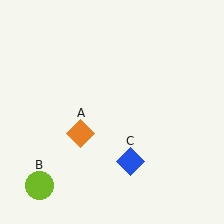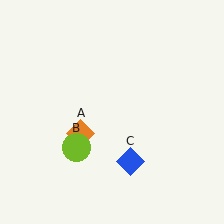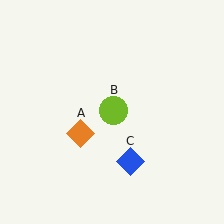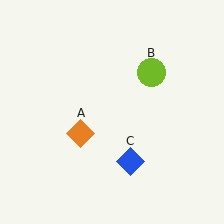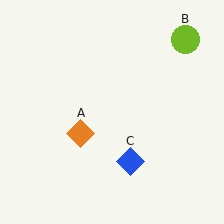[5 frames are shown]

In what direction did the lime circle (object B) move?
The lime circle (object B) moved up and to the right.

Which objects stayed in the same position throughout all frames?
Orange diamond (object A) and blue diamond (object C) remained stationary.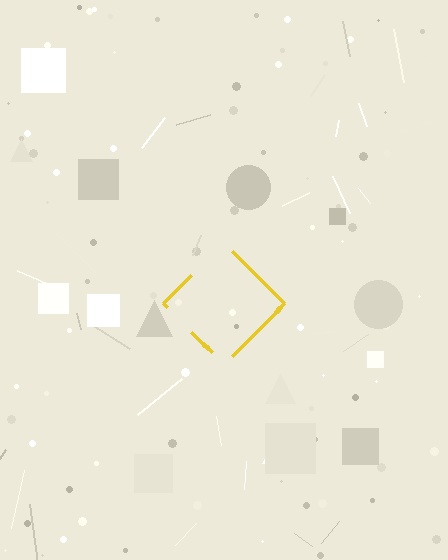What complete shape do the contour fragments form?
The contour fragments form a diamond.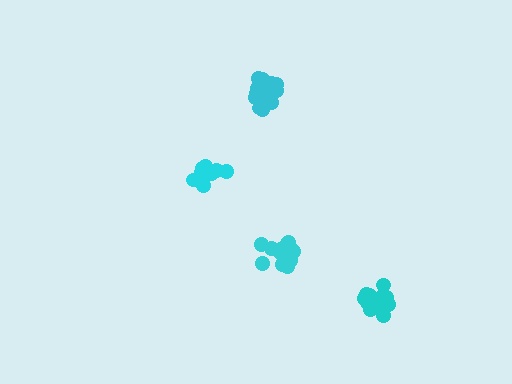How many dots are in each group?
Group 1: 14 dots, Group 2: 16 dots, Group 3: 13 dots, Group 4: 19 dots (62 total).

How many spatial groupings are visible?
There are 4 spatial groupings.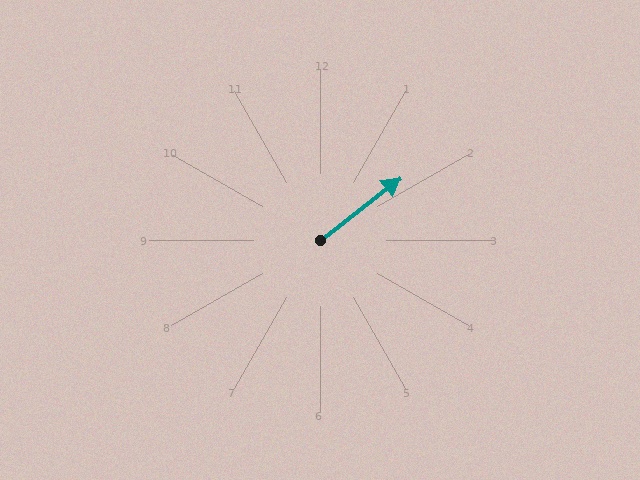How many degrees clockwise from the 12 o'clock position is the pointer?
Approximately 52 degrees.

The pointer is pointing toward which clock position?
Roughly 2 o'clock.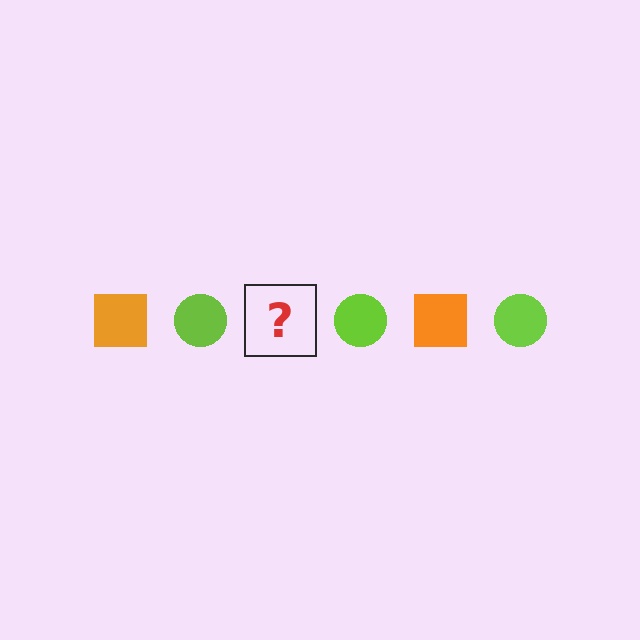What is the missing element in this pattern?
The missing element is an orange square.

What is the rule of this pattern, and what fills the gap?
The rule is that the pattern alternates between orange square and lime circle. The gap should be filled with an orange square.